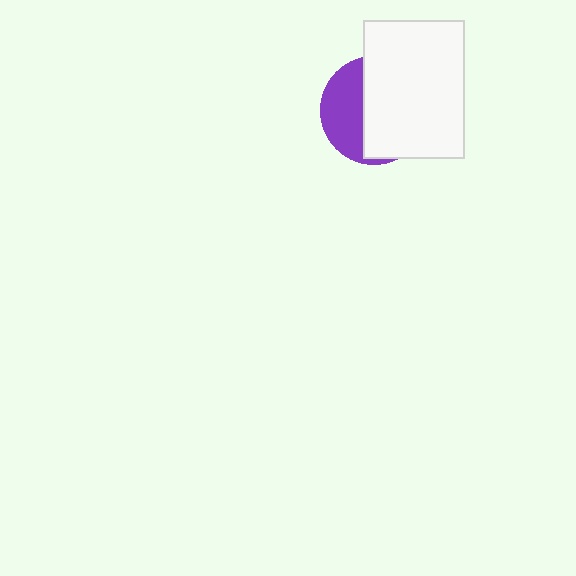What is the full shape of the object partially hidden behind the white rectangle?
The partially hidden object is a purple circle.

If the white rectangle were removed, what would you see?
You would see the complete purple circle.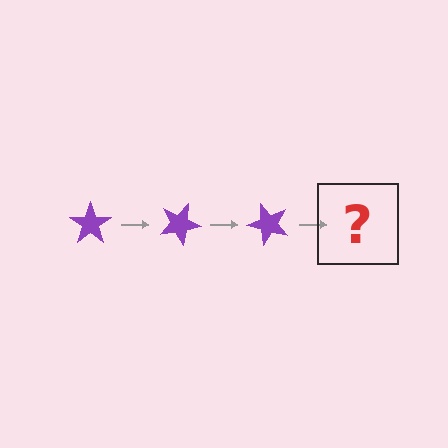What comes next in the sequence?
The next element should be a purple star rotated 75 degrees.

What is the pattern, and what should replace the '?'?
The pattern is that the star rotates 25 degrees each step. The '?' should be a purple star rotated 75 degrees.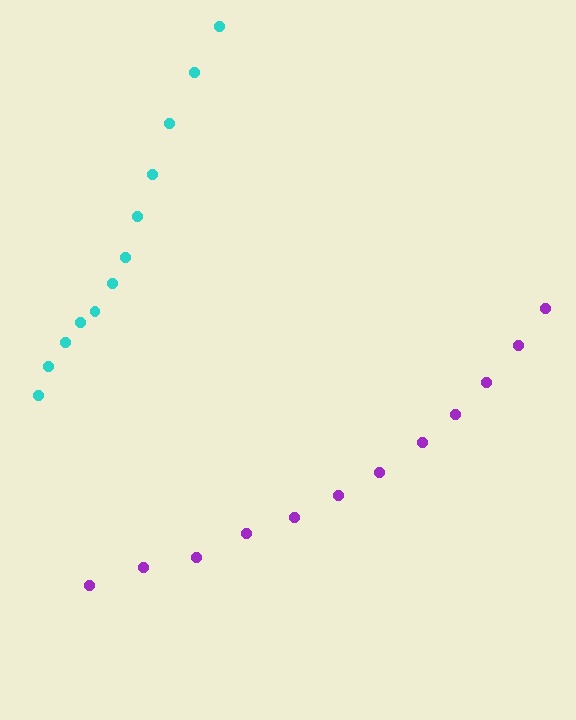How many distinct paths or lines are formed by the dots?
There are 2 distinct paths.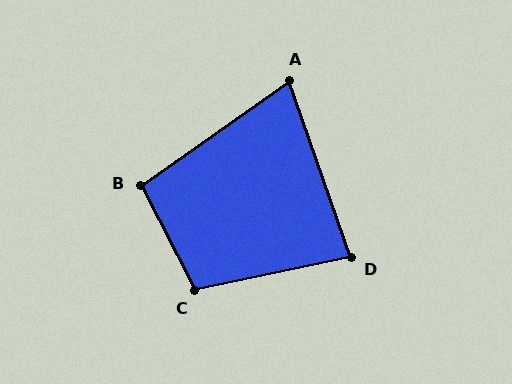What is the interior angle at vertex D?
Approximately 82 degrees (acute).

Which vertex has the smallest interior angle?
A, at approximately 75 degrees.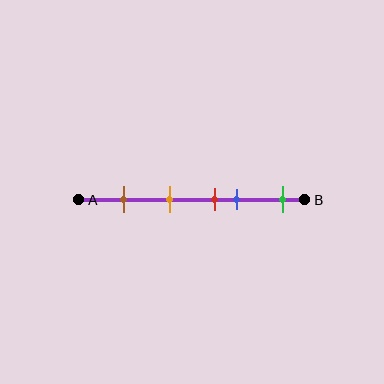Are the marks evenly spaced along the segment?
No, the marks are not evenly spaced.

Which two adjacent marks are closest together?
The red and blue marks are the closest adjacent pair.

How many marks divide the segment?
There are 5 marks dividing the segment.